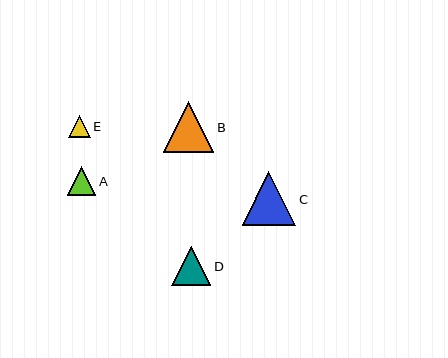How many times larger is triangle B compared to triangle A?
Triangle B is approximately 1.8 times the size of triangle A.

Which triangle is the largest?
Triangle C is the largest with a size of approximately 54 pixels.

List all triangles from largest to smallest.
From largest to smallest: C, B, D, A, E.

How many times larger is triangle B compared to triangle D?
Triangle B is approximately 1.3 times the size of triangle D.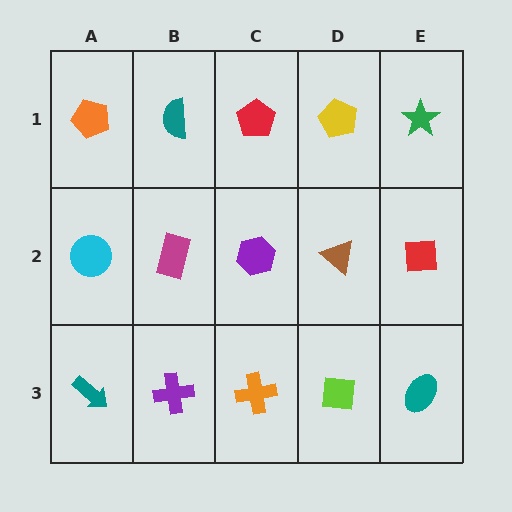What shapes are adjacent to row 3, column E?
A red square (row 2, column E), a lime square (row 3, column D).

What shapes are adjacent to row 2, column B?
A teal semicircle (row 1, column B), a purple cross (row 3, column B), a cyan circle (row 2, column A), a purple hexagon (row 2, column C).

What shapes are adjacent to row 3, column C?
A purple hexagon (row 2, column C), a purple cross (row 3, column B), a lime square (row 3, column D).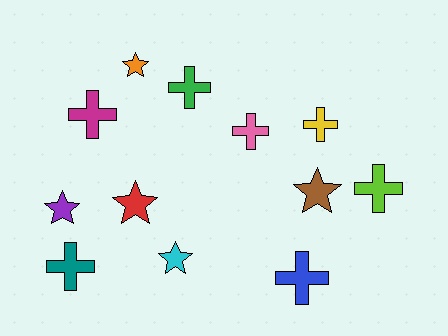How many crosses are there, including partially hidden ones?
There are 7 crosses.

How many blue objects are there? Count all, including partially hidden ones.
There is 1 blue object.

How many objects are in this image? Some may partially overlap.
There are 12 objects.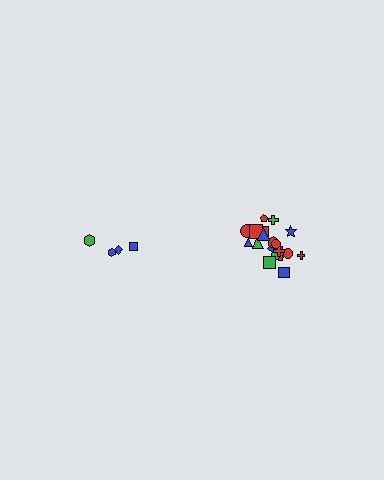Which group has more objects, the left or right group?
The right group.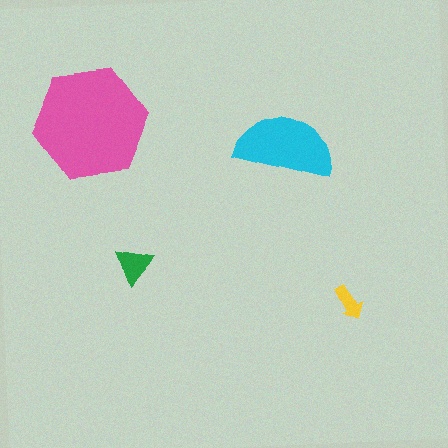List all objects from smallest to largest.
The yellow arrow, the green triangle, the cyan semicircle, the pink hexagon.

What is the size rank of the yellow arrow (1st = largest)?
4th.